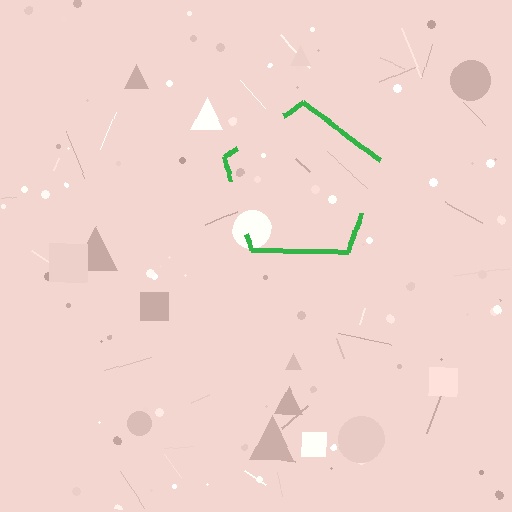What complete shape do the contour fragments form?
The contour fragments form a pentagon.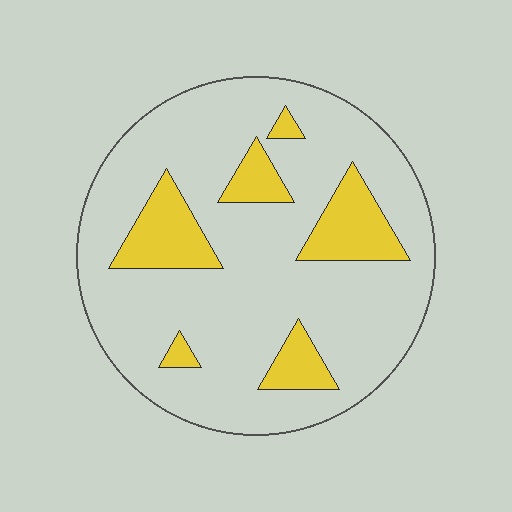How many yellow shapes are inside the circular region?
6.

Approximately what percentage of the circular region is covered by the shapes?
Approximately 20%.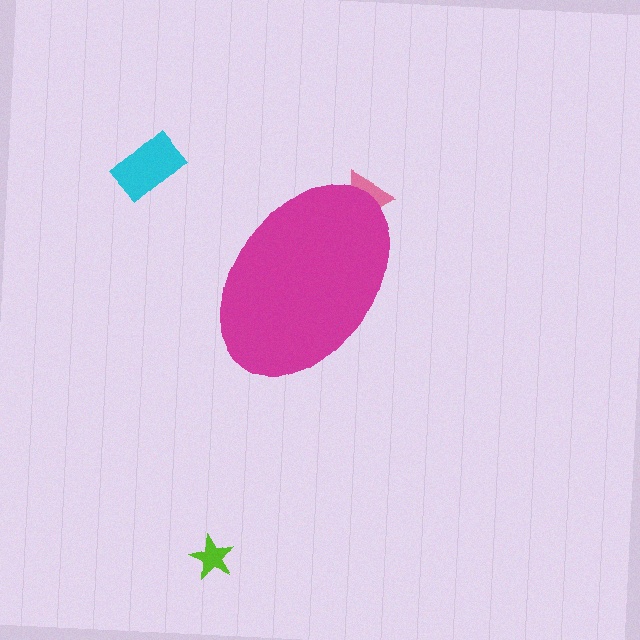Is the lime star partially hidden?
No, the lime star is fully visible.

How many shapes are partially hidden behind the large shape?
1 shape is partially hidden.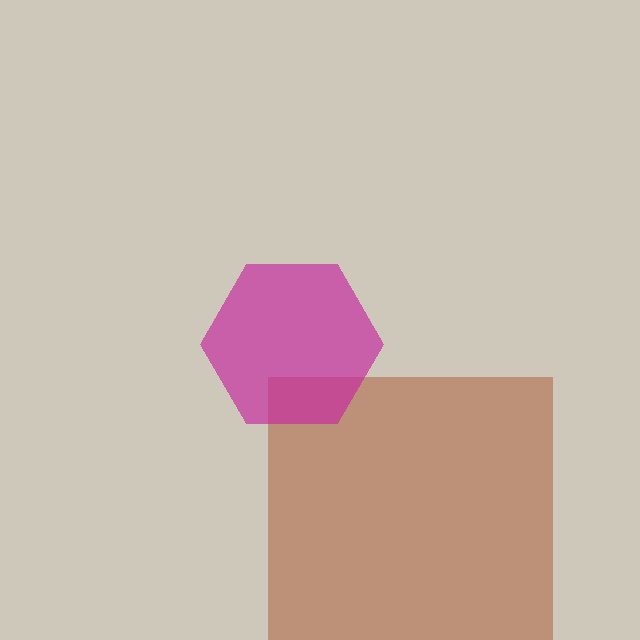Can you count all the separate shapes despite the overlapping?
Yes, there are 2 separate shapes.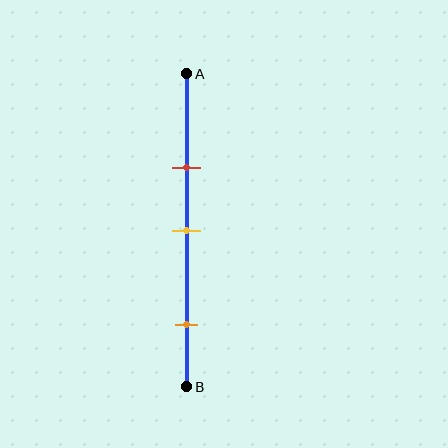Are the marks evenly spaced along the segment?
No, the marks are not evenly spaced.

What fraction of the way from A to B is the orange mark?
The orange mark is approximately 80% (0.8) of the way from A to B.